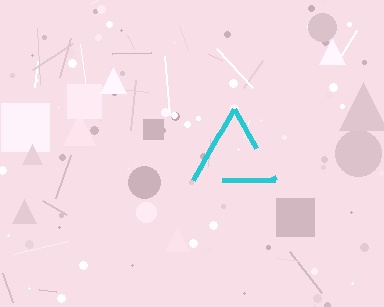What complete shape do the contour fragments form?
The contour fragments form a triangle.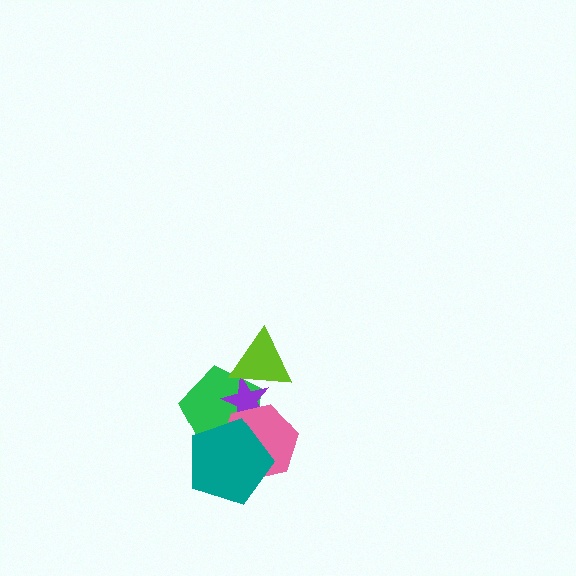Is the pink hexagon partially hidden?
Yes, it is partially covered by another shape.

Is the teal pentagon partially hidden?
No, no other shape covers it.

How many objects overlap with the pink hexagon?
3 objects overlap with the pink hexagon.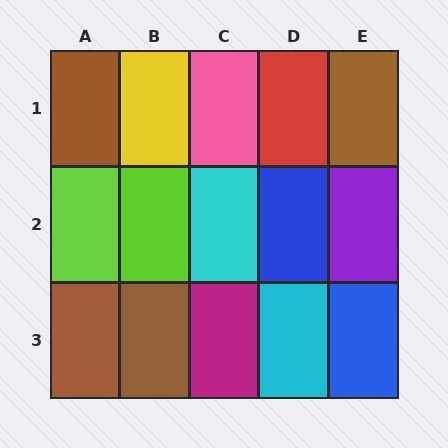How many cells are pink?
1 cell is pink.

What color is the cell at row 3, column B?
Brown.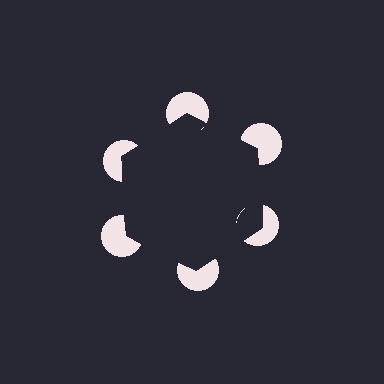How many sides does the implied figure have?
6 sides.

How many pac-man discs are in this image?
There are 6 — one at each vertex of the illusory hexagon.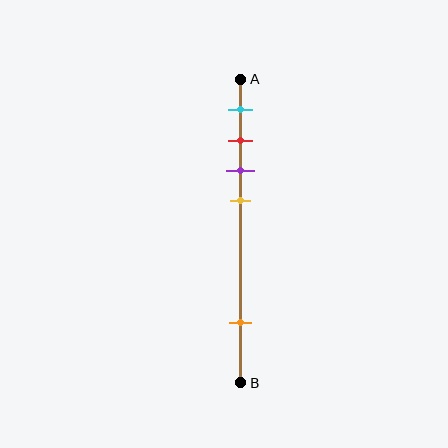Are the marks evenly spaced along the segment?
No, the marks are not evenly spaced.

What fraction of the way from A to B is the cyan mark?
The cyan mark is approximately 10% (0.1) of the way from A to B.